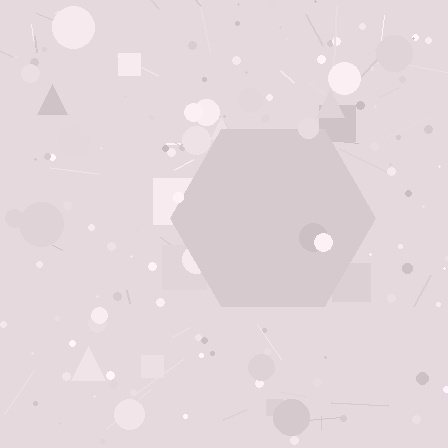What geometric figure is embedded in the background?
A hexagon is embedded in the background.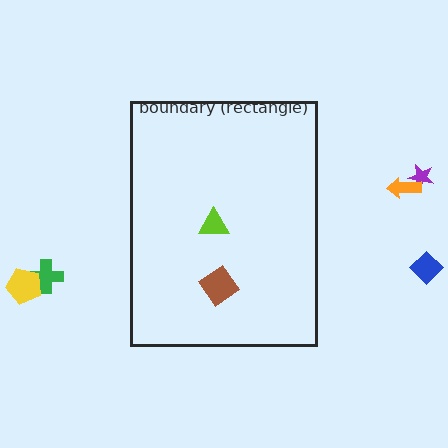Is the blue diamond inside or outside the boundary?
Outside.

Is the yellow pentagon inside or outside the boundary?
Outside.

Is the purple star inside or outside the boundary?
Outside.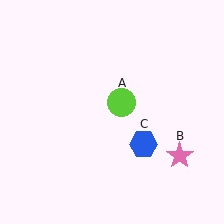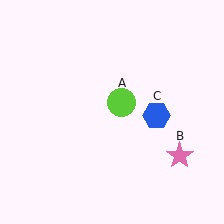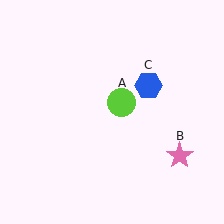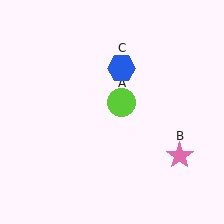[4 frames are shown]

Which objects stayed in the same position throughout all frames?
Lime circle (object A) and pink star (object B) remained stationary.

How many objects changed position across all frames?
1 object changed position: blue hexagon (object C).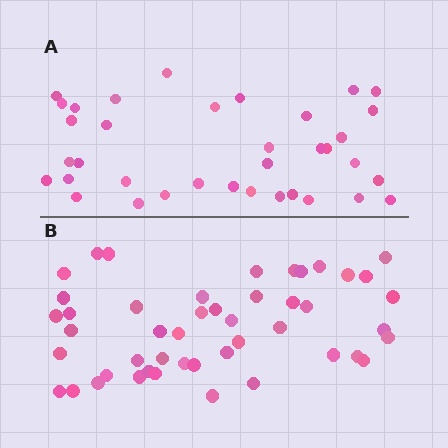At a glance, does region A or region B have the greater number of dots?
Region B (the bottom region) has more dots.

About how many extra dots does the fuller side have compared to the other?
Region B has roughly 12 or so more dots than region A.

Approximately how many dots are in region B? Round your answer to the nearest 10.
About 50 dots. (The exact count is 47, which rounds to 50.)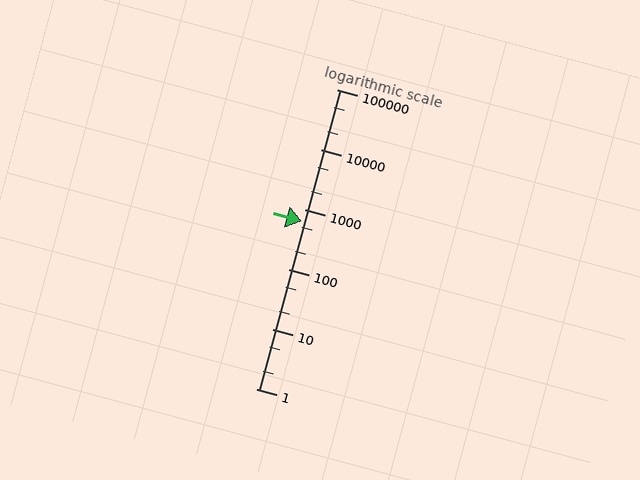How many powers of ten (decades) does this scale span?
The scale spans 5 decades, from 1 to 100000.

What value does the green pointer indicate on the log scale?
The pointer indicates approximately 640.